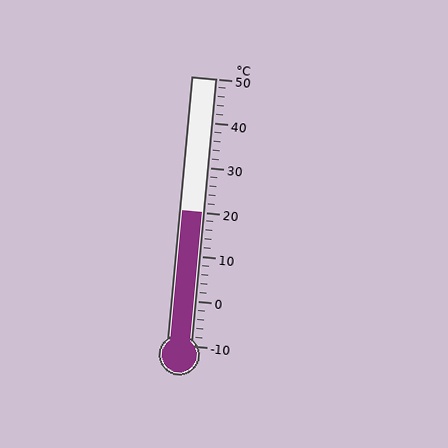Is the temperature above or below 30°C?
The temperature is below 30°C.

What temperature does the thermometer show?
The thermometer shows approximately 20°C.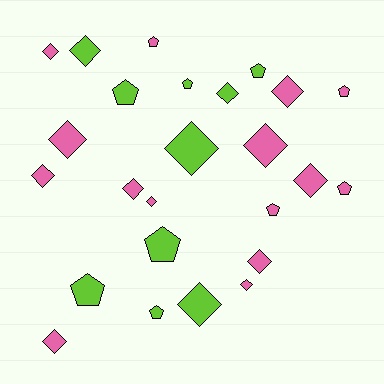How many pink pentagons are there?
There are 4 pink pentagons.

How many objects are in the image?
There are 25 objects.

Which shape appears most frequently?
Diamond, with 15 objects.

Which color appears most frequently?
Pink, with 15 objects.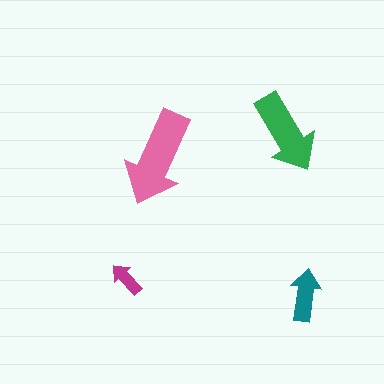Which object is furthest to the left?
The magenta arrow is leftmost.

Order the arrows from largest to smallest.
the pink one, the green one, the teal one, the magenta one.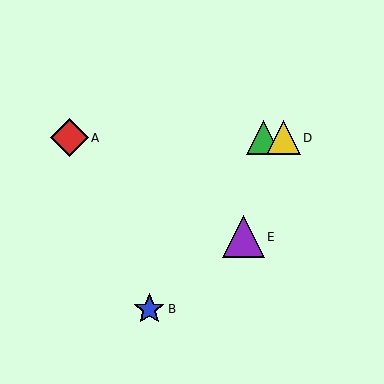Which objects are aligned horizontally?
Objects A, C, D are aligned horizontally.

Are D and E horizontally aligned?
No, D is at y≈138 and E is at y≈237.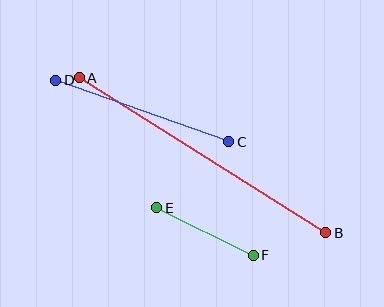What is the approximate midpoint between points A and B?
The midpoint is at approximately (203, 155) pixels.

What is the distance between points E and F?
The distance is approximately 108 pixels.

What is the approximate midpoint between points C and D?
The midpoint is at approximately (142, 111) pixels.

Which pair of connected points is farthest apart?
Points A and B are farthest apart.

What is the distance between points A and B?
The distance is approximately 291 pixels.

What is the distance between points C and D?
The distance is approximately 184 pixels.